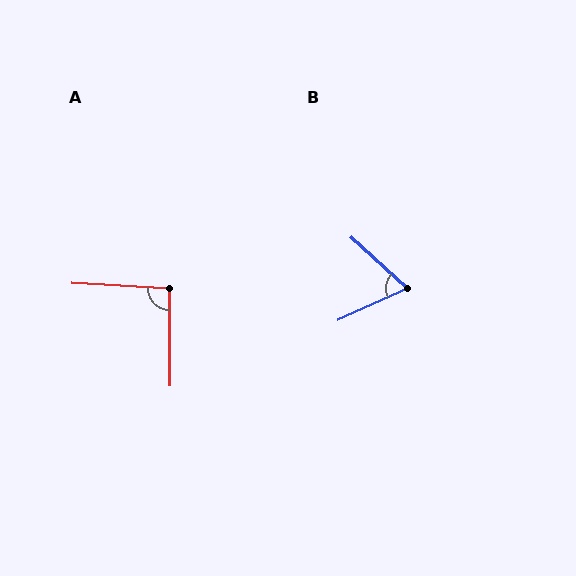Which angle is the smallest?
B, at approximately 67 degrees.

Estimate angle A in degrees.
Approximately 94 degrees.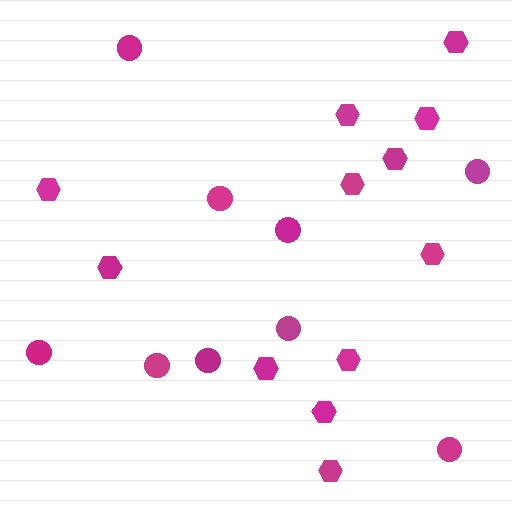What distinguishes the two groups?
There are 2 groups: one group of circles (9) and one group of hexagons (12).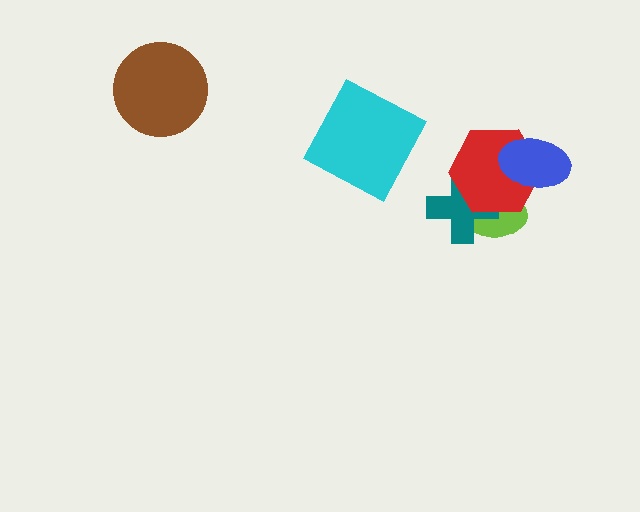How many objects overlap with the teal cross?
2 objects overlap with the teal cross.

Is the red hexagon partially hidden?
Yes, it is partially covered by another shape.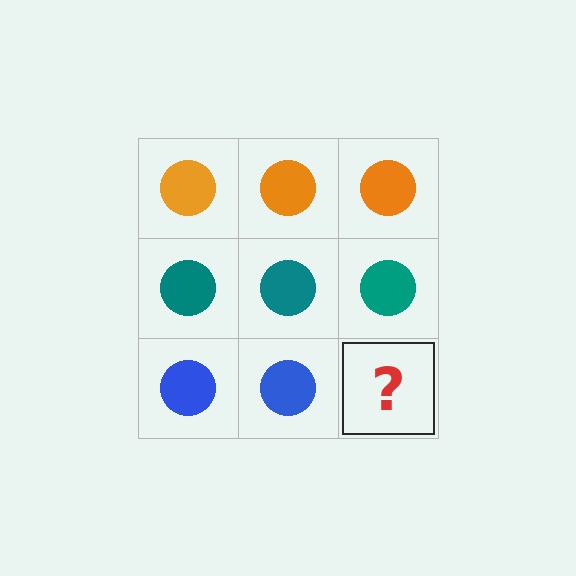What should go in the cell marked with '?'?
The missing cell should contain a blue circle.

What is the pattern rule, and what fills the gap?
The rule is that each row has a consistent color. The gap should be filled with a blue circle.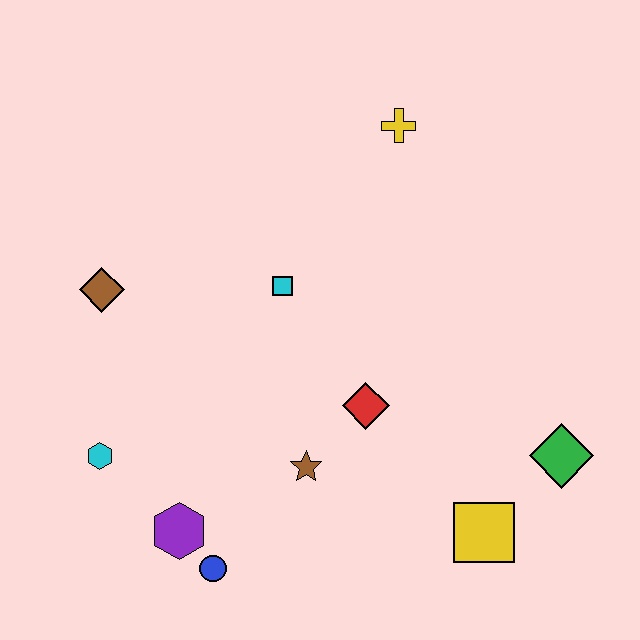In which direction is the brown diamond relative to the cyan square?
The brown diamond is to the left of the cyan square.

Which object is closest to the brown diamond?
The cyan hexagon is closest to the brown diamond.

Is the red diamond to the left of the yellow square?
Yes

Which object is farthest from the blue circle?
The yellow cross is farthest from the blue circle.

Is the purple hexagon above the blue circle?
Yes